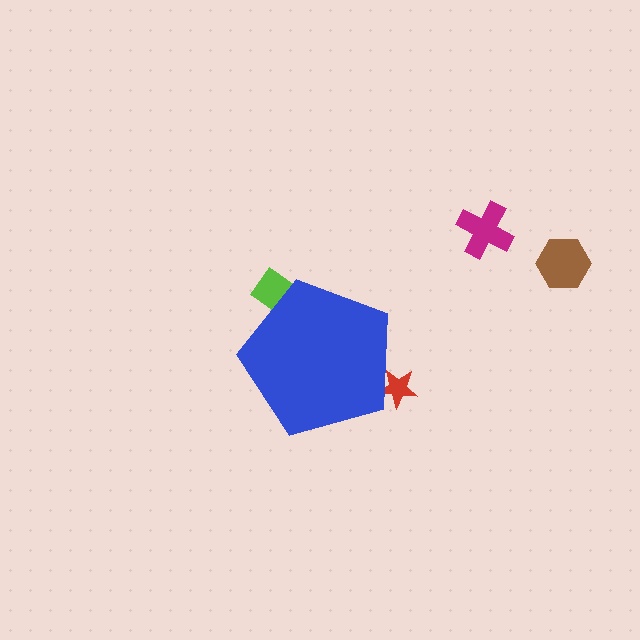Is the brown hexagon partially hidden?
No, the brown hexagon is fully visible.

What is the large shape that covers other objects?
A blue pentagon.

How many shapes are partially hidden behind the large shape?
2 shapes are partially hidden.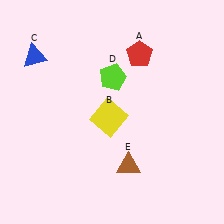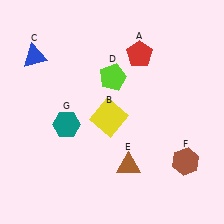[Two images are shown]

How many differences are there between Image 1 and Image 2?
There are 2 differences between the two images.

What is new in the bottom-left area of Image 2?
A teal hexagon (G) was added in the bottom-left area of Image 2.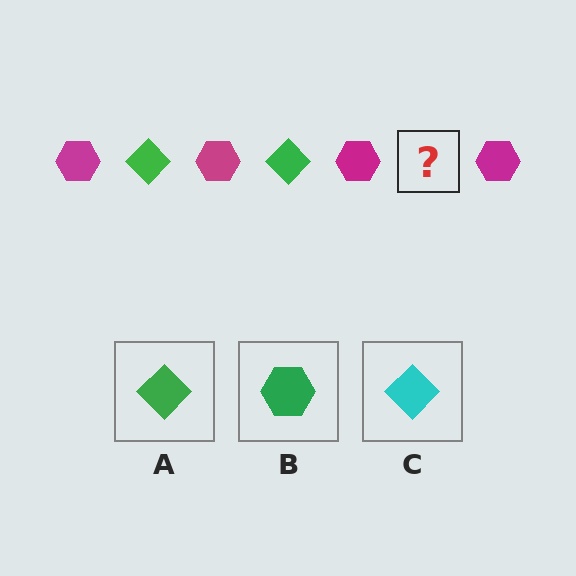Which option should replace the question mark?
Option A.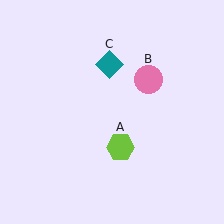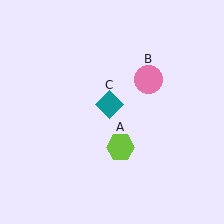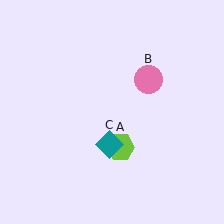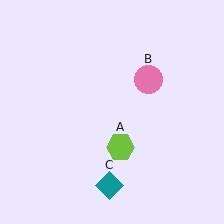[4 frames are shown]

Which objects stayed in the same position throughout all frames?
Lime hexagon (object A) and pink circle (object B) remained stationary.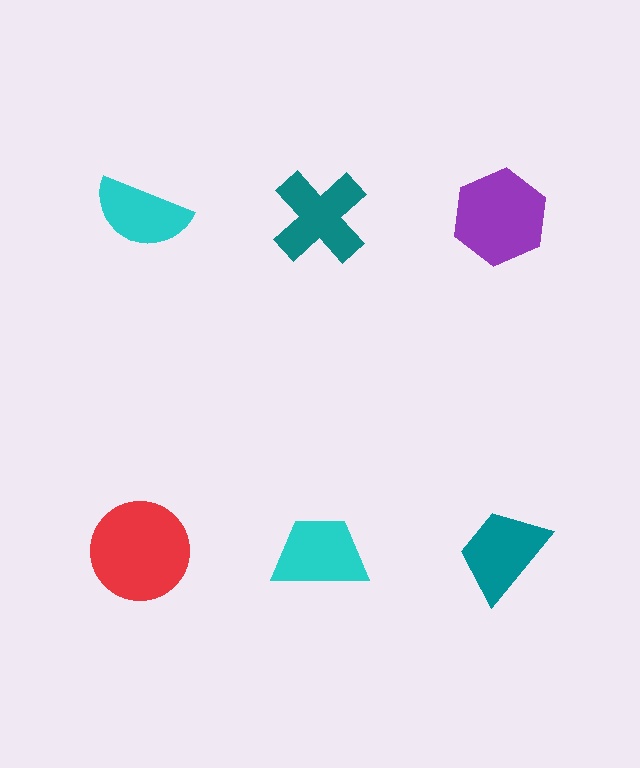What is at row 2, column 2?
A cyan trapezoid.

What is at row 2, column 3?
A teal trapezoid.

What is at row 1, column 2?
A teal cross.